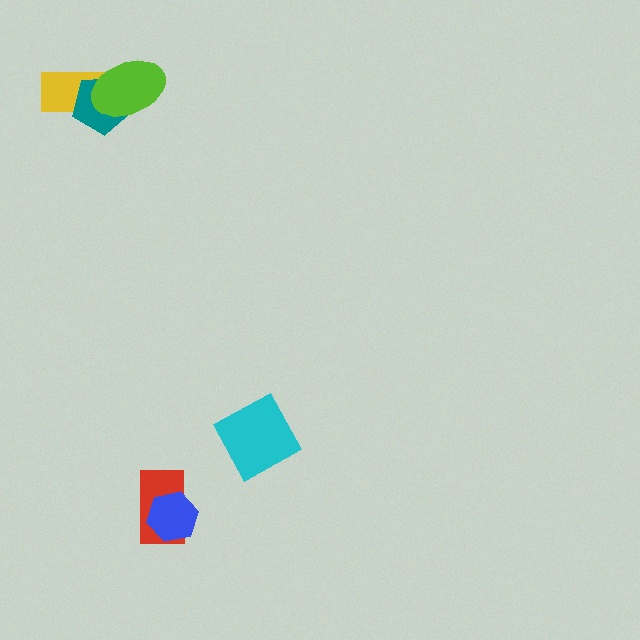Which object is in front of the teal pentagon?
The lime ellipse is in front of the teal pentagon.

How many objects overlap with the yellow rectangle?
2 objects overlap with the yellow rectangle.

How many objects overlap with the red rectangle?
1 object overlaps with the red rectangle.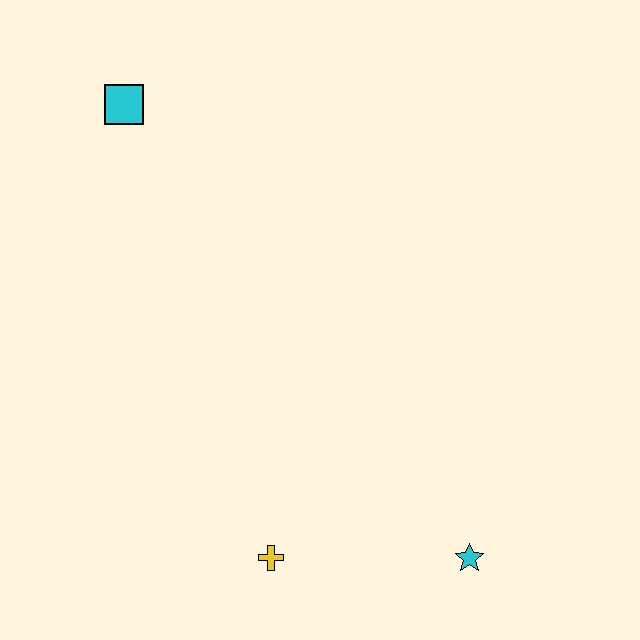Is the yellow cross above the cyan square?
No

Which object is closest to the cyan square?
The yellow cross is closest to the cyan square.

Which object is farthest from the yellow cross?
The cyan square is farthest from the yellow cross.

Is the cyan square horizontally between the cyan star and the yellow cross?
No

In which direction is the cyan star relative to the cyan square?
The cyan star is below the cyan square.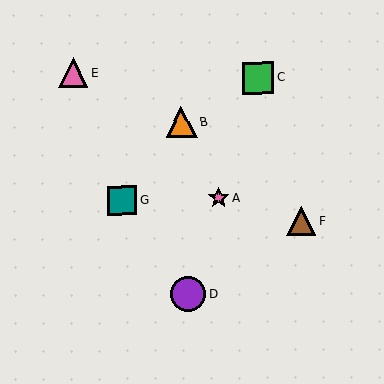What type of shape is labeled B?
Shape B is an orange triangle.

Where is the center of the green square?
The center of the green square is at (259, 78).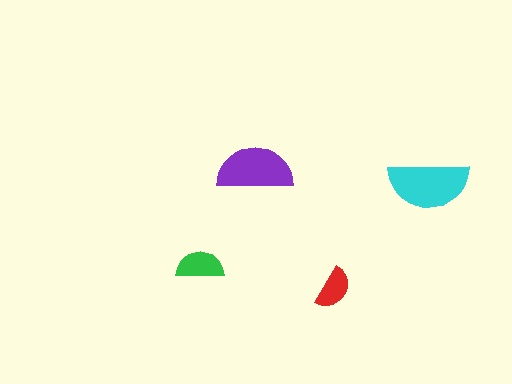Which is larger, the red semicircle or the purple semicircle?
The purple one.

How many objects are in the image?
There are 4 objects in the image.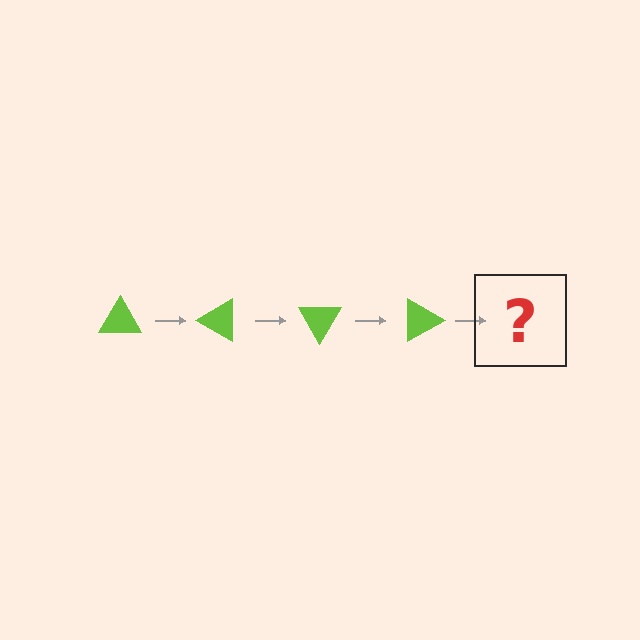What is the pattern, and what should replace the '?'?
The pattern is that the triangle rotates 30 degrees each step. The '?' should be a lime triangle rotated 120 degrees.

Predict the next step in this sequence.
The next step is a lime triangle rotated 120 degrees.